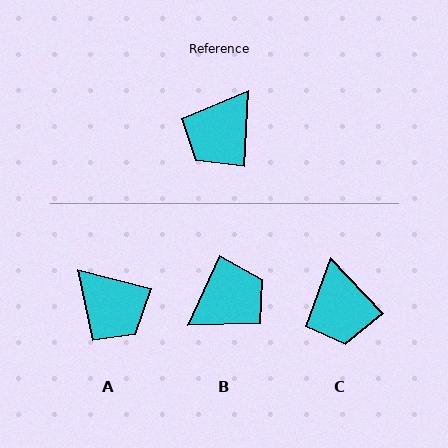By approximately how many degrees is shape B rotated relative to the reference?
Approximately 159 degrees counter-clockwise.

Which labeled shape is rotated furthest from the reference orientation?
B, about 159 degrees away.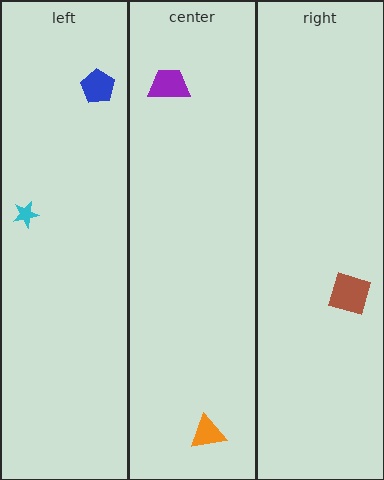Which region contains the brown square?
The right region.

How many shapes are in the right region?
1.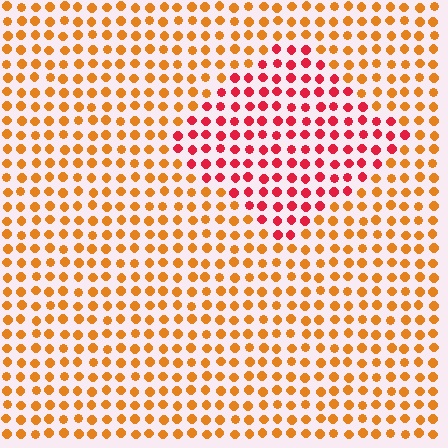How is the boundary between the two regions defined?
The boundary is defined purely by a slight shift in hue (about 41 degrees). Spacing, size, and orientation are identical on both sides.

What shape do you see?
I see a diamond.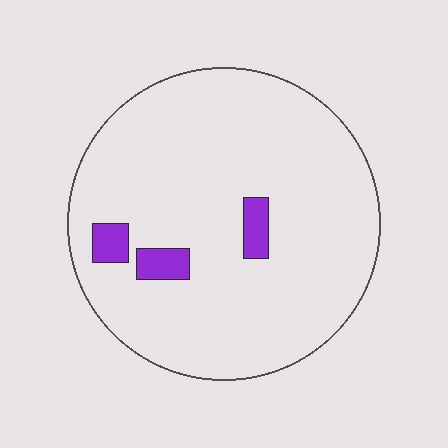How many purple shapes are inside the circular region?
3.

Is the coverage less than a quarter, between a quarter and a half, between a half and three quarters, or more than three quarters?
Less than a quarter.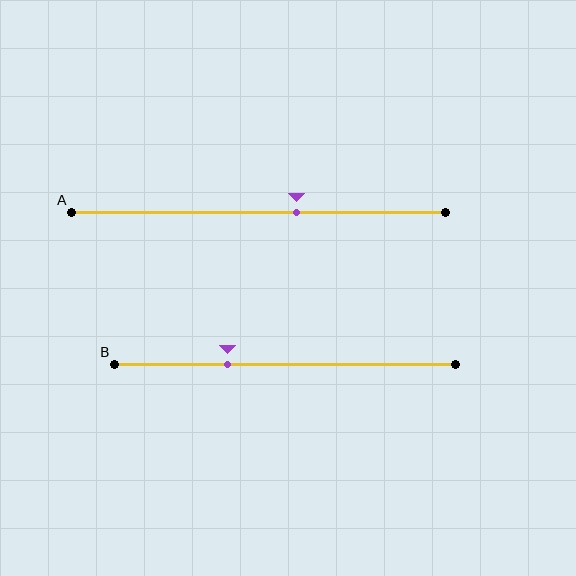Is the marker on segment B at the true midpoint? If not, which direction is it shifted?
No, the marker on segment B is shifted to the left by about 17% of the segment length.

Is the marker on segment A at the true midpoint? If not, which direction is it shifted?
No, the marker on segment A is shifted to the right by about 10% of the segment length.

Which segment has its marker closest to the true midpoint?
Segment A has its marker closest to the true midpoint.